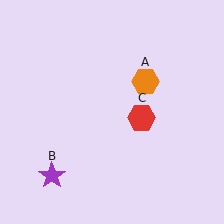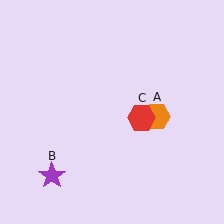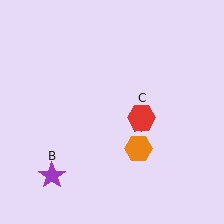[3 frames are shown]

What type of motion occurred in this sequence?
The orange hexagon (object A) rotated clockwise around the center of the scene.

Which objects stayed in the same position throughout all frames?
Purple star (object B) and red hexagon (object C) remained stationary.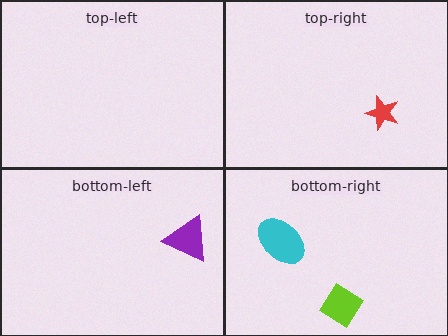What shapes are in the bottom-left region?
The purple triangle.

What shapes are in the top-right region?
The red star.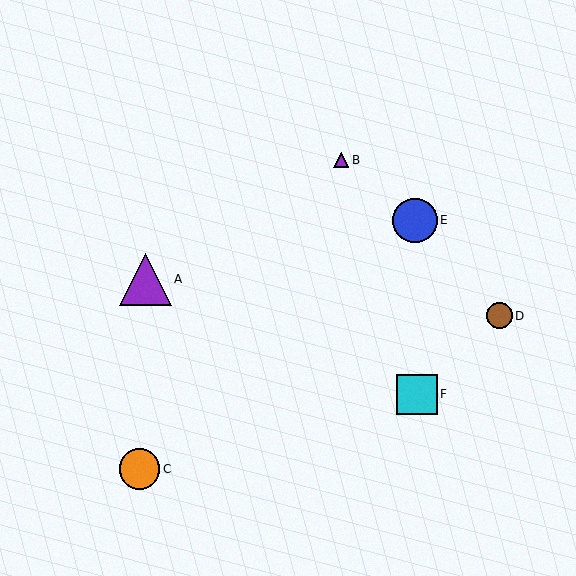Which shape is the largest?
The purple triangle (labeled A) is the largest.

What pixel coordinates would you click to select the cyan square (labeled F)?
Click at (417, 394) to select the cyan square F.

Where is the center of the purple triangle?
The center of the purple triangle is at (145, 279).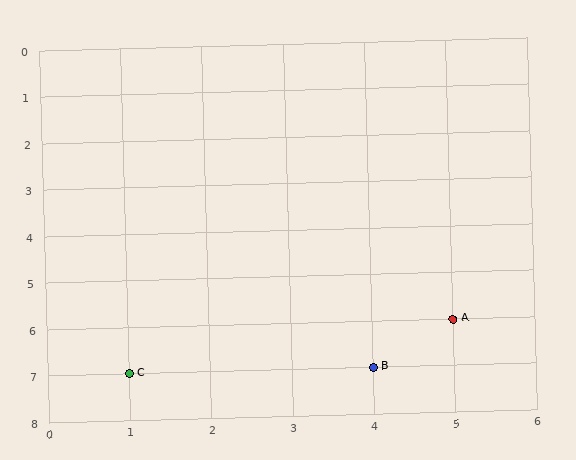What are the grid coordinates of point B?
Point B is at grid coordinates (4, 7).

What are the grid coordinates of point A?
Point A is at grid coordinates (5, 6).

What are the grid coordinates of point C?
Point C is at grid coordinates (1, 7).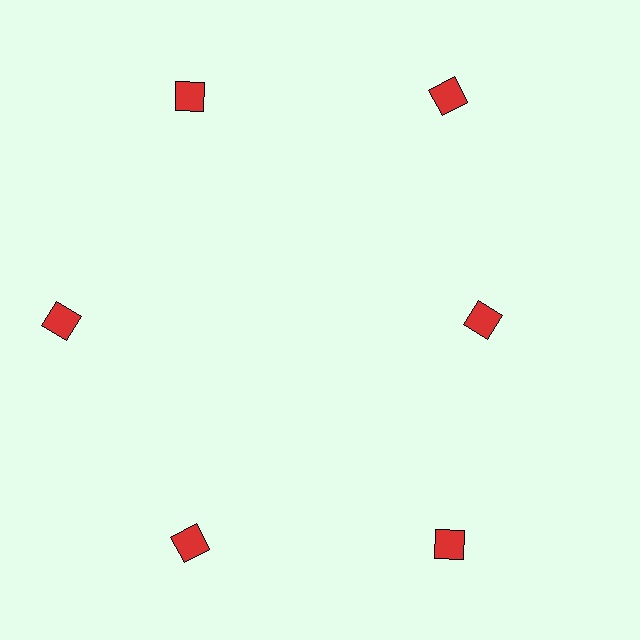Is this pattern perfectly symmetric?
No. The 6 red squares are arranged in a ring, but one element near the 3 o'clock position is pulled inward toward the center, breaking the 6-fold rotational symmetry.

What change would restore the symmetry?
The symmetry would be restored by moving it outward, back onto the ring so that all 6 squares sit at equal angles and equal distance from the center.